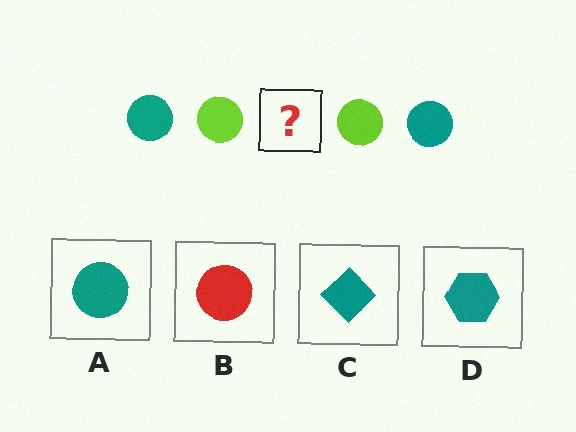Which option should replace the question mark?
Option A.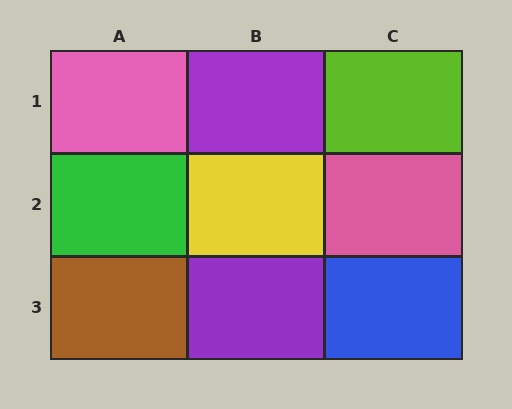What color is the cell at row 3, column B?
Purple.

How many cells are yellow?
1 cell is yellow.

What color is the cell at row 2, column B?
Yellow.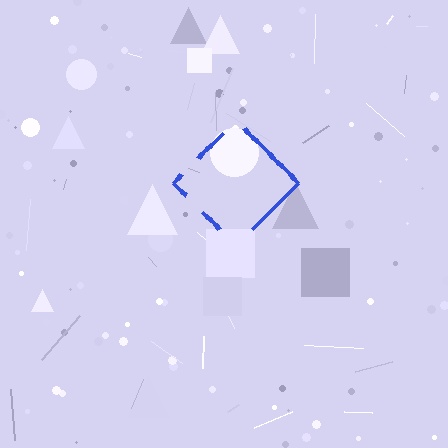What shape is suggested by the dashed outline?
The dashed outline suggests a diamond.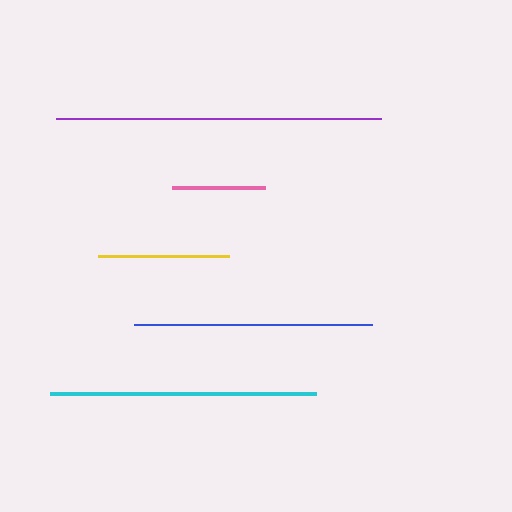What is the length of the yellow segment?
The yellow segment is approximately 131 pixels long.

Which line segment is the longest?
The purple line is the longest at approximately 325 pixels.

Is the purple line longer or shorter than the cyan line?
The purple line is longer than the cyan line.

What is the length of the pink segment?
The pink segment is approximately 93 pixels long.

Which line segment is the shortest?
The pink line is the shortest at approximately 93 pixels.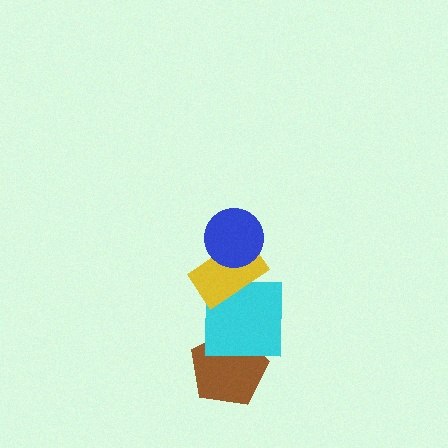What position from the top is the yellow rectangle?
The yellow rectangle is 2nd from the top.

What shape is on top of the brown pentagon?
The cyan square is on top of the brown pentagon.